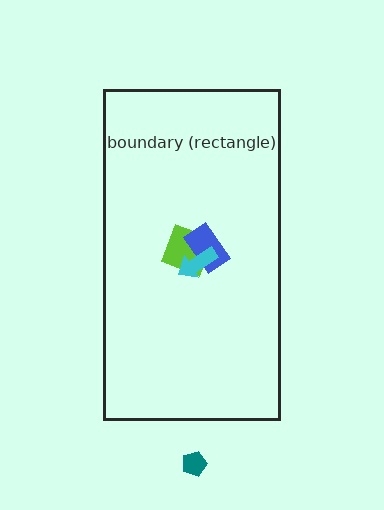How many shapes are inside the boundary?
3 inside, 1 outside.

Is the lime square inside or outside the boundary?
Inside.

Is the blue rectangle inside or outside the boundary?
Inside.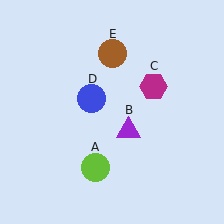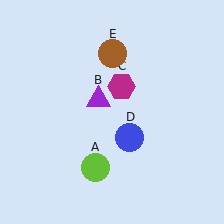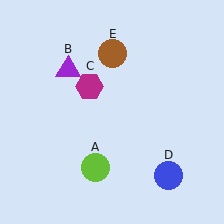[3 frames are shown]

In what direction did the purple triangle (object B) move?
The purple triangle (object B) moved up and to the left.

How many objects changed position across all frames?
3 objects changed position: purple triangle (object B), magenta hexagon (object C), blue circle (object D).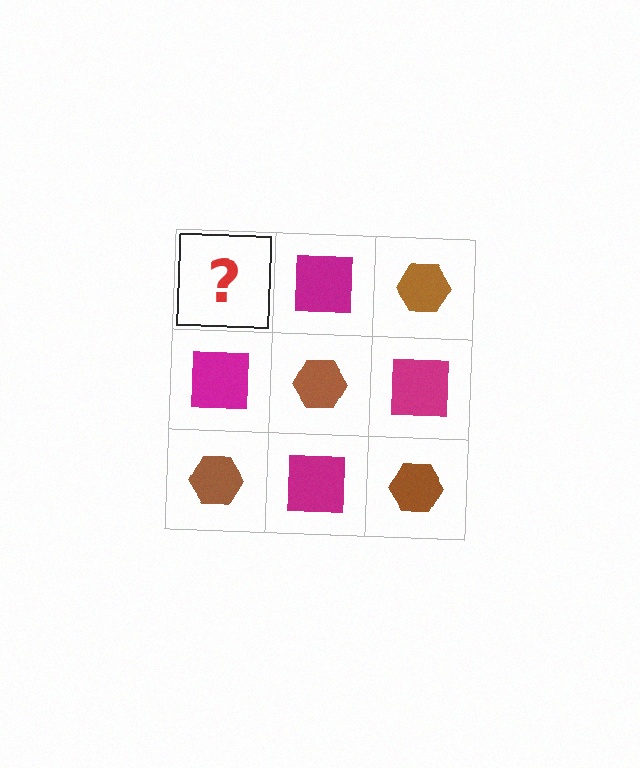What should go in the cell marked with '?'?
The missing cell should contain a brown hexagon.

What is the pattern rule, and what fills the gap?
The rule is that it alternates brown hexagon and magenta square in a checkerboard pattern. The gap should be filled with a brown hexagon.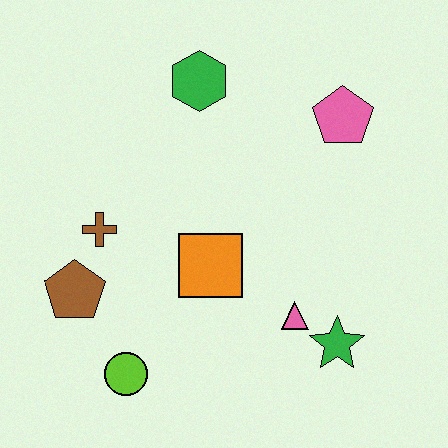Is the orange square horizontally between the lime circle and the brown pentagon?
No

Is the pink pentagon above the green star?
Yes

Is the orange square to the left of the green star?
Yes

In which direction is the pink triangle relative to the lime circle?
The pink triangle is to the right of the lime circle.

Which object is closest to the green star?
The pink triangle is closest to the green star.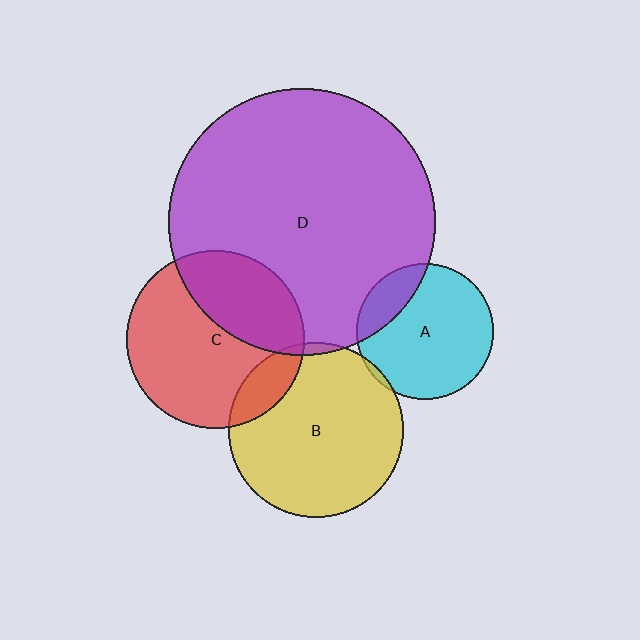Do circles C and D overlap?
Yes.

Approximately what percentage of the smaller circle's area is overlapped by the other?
Approximately 35%.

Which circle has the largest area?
Circle D (purple).